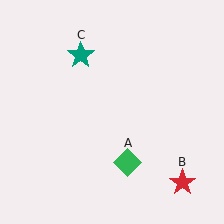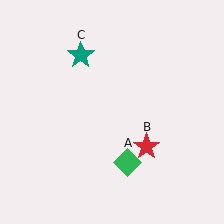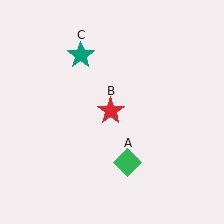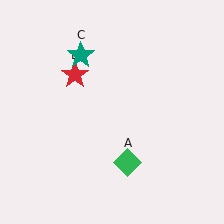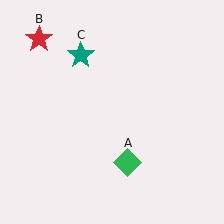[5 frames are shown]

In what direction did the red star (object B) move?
The red star (object B) moved up and to the left.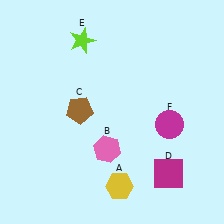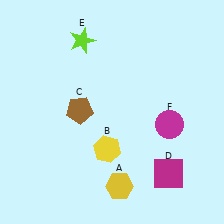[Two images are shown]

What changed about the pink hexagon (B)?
In Image 1, B is pink. In Image 2, it changed to yellow.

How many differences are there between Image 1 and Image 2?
There is 1 difference between the two images.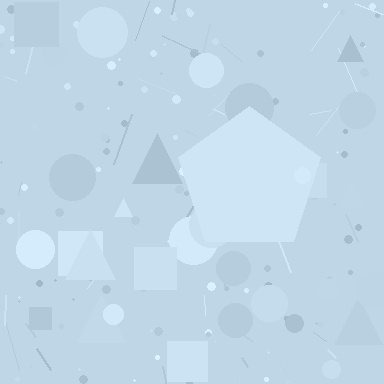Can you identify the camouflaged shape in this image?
The camouflaged shape is a pentagon.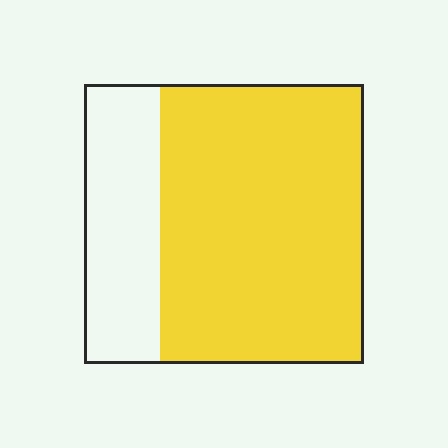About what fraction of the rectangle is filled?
About three quarters (3/4).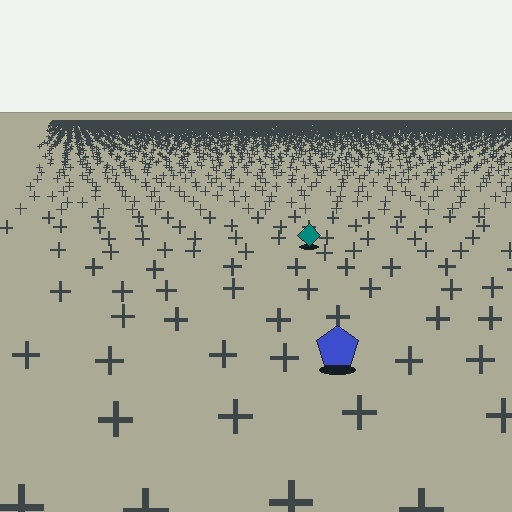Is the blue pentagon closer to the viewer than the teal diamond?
Yes. The blue pentagon is closer — you can tell from the texture gradient: the ground texture is coarser near it.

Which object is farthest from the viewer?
The teal diamond is farthest from the viewer. It appears smaller and the ground texture around it is denser.